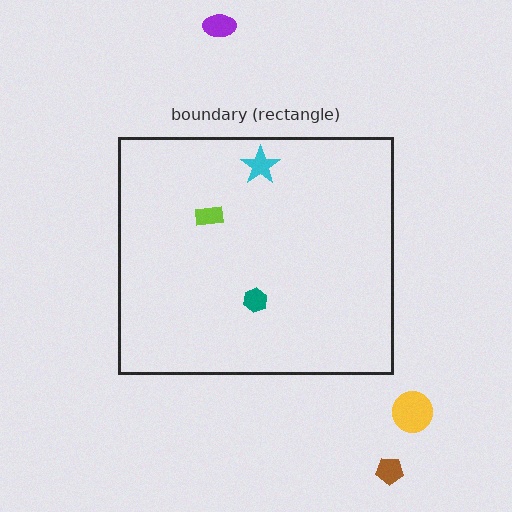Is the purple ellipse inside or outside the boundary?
Outside.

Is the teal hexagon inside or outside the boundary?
Inside.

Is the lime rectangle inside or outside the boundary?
Inside.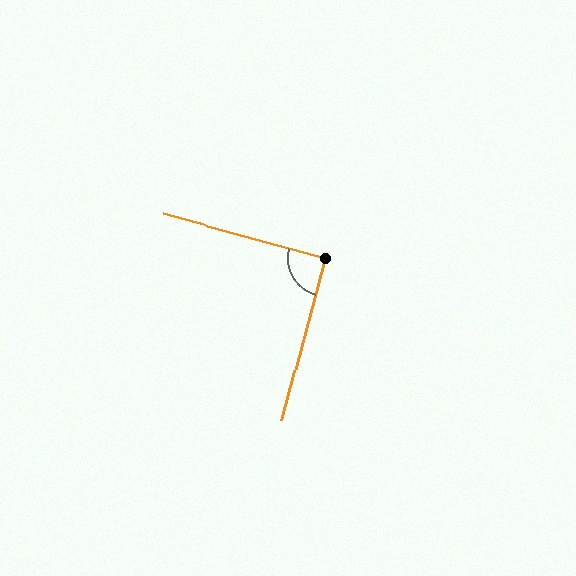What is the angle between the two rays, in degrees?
Approximately 90 degrees.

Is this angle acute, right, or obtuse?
It is approximately a right angle.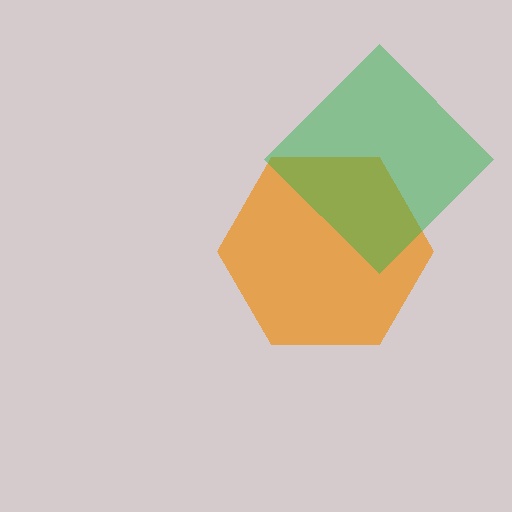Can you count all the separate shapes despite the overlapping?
Yes, there are 2 separate shapes.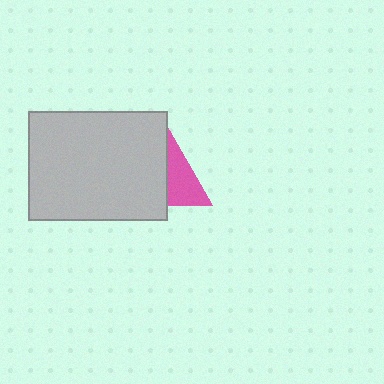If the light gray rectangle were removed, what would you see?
You would see the complete pink triangle.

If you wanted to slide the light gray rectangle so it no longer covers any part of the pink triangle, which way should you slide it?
Slide it left — that is the most direct way to separate the two shapes.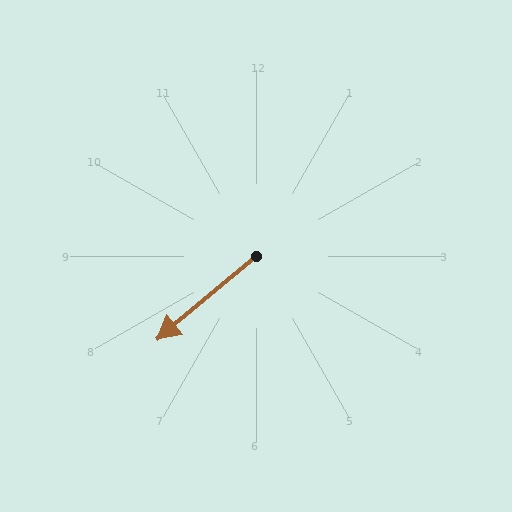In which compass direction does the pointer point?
Southwest.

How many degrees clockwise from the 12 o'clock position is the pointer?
Approximately 230 degrees.